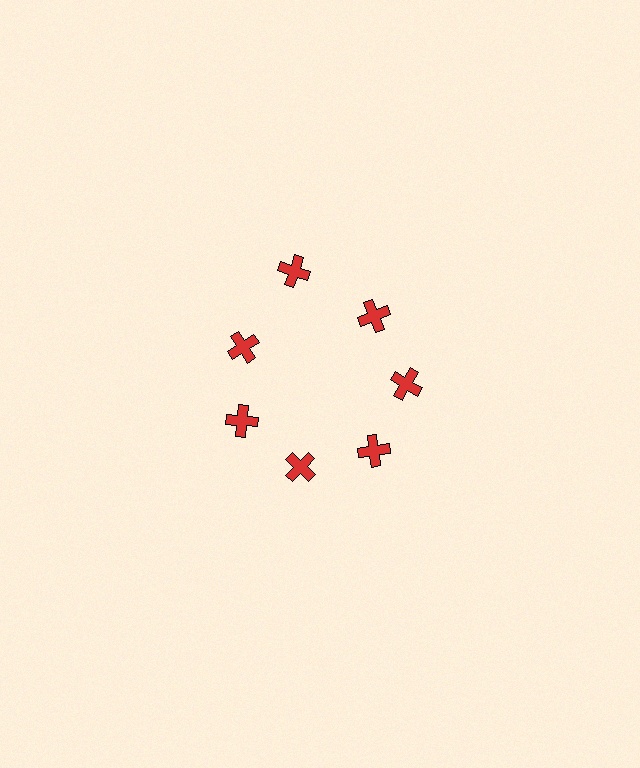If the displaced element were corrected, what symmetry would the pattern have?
It would have 7-fold rotational symmetry — the pattern would map onto itself every 51 degrees.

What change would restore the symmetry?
The symmetry would be restored by moving it inward, back onto the ring so that all 7 crosses sit at equal angles and equal distance from the center.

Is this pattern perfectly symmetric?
No. The 7 red crosses are arranged in a ring, but one element near the 12 o'clock position is pushed outward from the center, breaking the 7-fold rotational symmetry.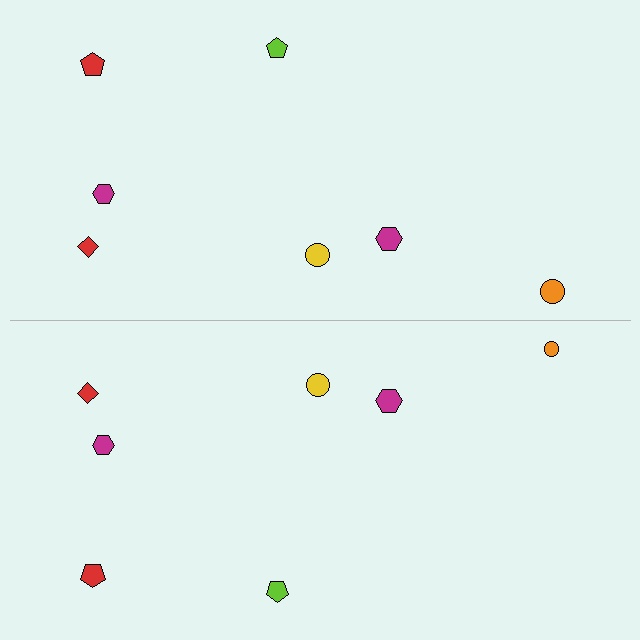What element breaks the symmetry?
The orange circle on the bottom side has a different size than its mirror counterpart.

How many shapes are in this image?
There are 14 shapes in this image.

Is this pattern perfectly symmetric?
No, the pattern is not perfectly symmetric. The orange circle on the bottom side has a different size than its mirror counterpart.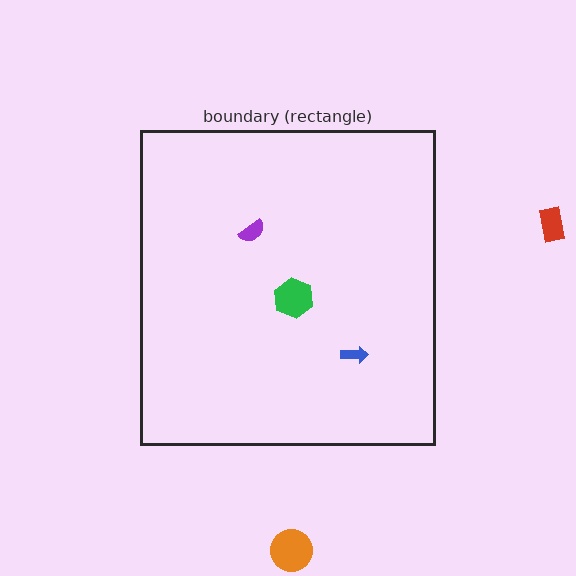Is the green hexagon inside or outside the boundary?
Inside.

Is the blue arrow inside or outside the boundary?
Inside.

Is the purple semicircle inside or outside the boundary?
Inside.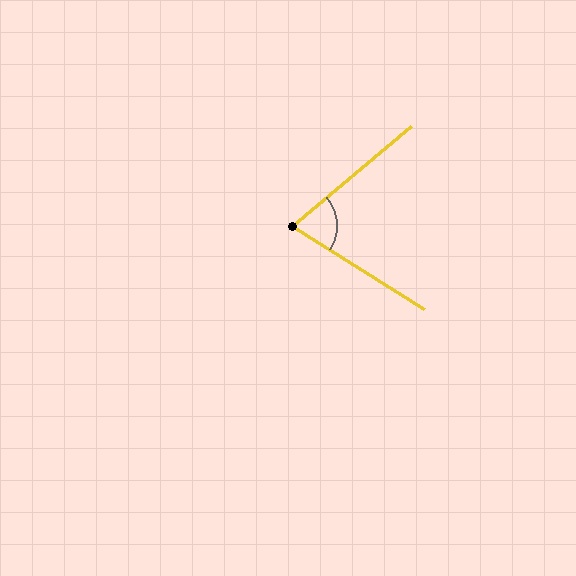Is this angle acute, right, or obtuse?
It is acute.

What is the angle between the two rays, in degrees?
Approximately 72 degrees.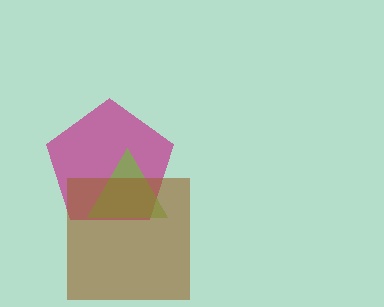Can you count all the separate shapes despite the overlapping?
Yes, there are 3 separate shapes.